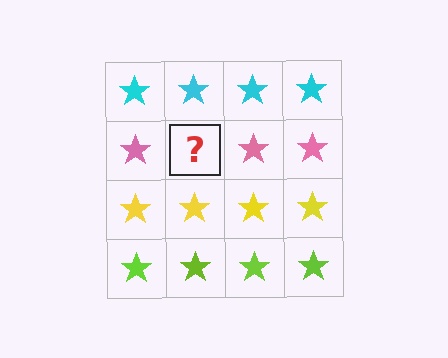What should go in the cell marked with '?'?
The missing cell should contain a pink star.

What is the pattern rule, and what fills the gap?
The rule is that each row has a consistent color. The gap should be filled with a pink star.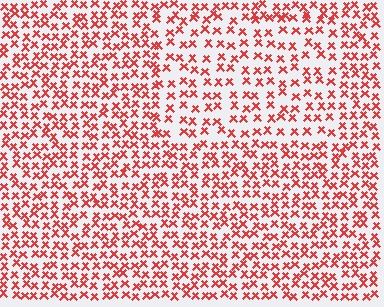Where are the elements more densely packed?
The elements are more densely packed outside the rectangle boundary.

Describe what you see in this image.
The image contains small red elements arranged at two different densities. A rectangle-shaped region is visible where the elements are less densely packed than the surrounding area.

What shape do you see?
I see a rectangle.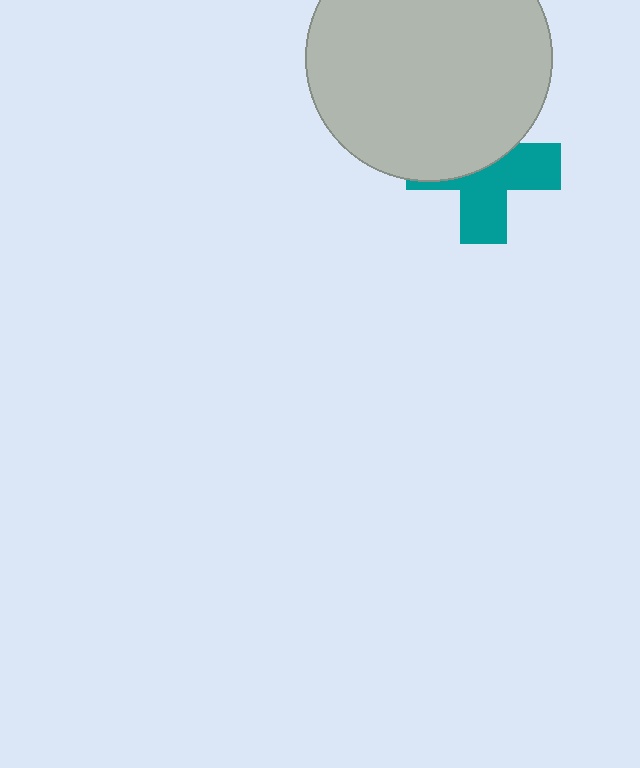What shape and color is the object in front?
The object in front is a light gray circle.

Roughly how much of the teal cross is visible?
About half of it is visible (roughly 53%).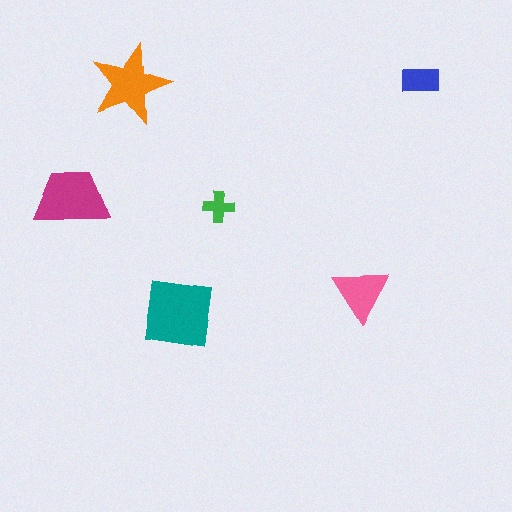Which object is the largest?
The teal square.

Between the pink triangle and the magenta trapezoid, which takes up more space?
The magenta trapezoid.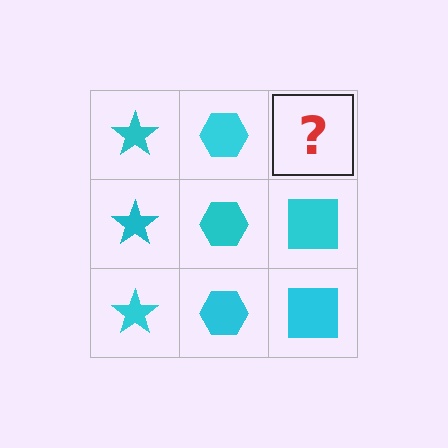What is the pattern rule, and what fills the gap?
The rule is that each column has a consistent shape. The gap should be filled with a cyan square.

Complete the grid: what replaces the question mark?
The question mark should be replaced with a cyan square.